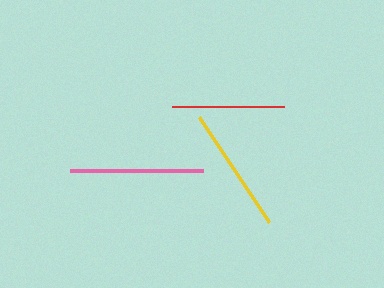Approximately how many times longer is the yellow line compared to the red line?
The yellow line is approximately 1.1 times the length of the red line.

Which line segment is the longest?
The pink line is the longest at approximately 133 pixels.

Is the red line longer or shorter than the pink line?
The pink line is longer than the red line.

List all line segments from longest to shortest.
From longest to shortest: pink, yellow, red.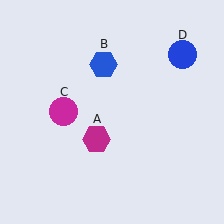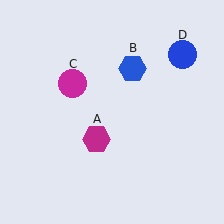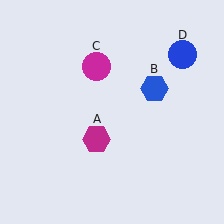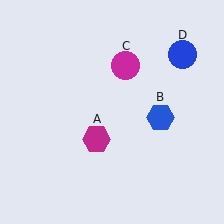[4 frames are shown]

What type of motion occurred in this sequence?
The blue hexagon (object B), magenta circle (object C) rotated clockwise around the center of the scene.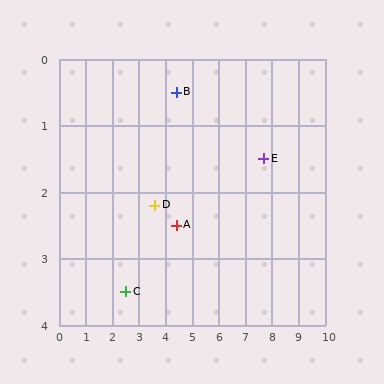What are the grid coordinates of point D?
Point D is at approximately (3.6, 2.2).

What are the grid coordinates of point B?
Point B is at approximately (4.4, 0.5).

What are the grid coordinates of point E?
Point E is at approximately (7.7, 1.5).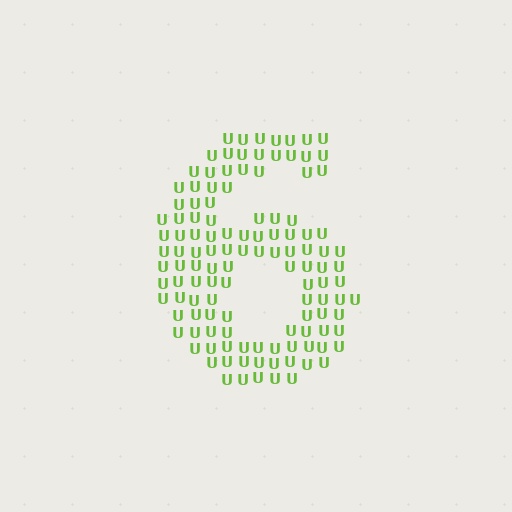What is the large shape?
The large shape is the digit 6.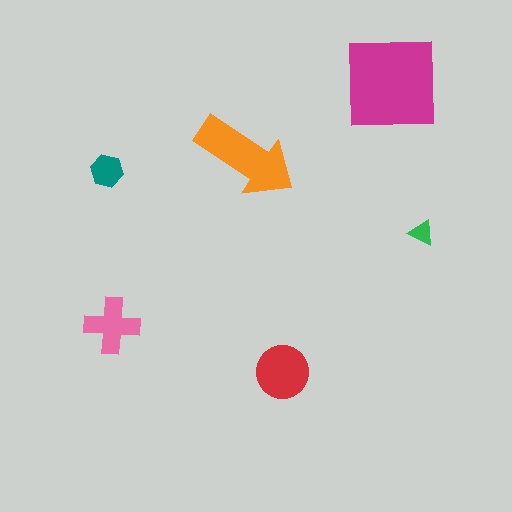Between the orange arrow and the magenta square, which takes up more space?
The magenta square.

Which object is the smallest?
The green triangle.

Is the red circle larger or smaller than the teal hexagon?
Larger.